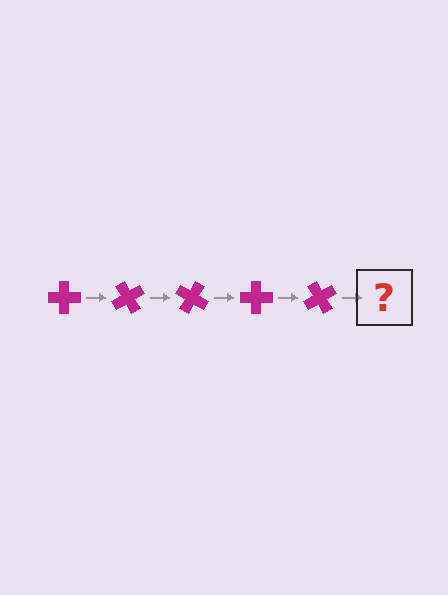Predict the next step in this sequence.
The next step is a magenta cross rotated 300 degrees.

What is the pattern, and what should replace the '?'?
The pattern is that the cross rotates 60 degrees each step. The '?' should be a magenta cross rotated 300 degrees.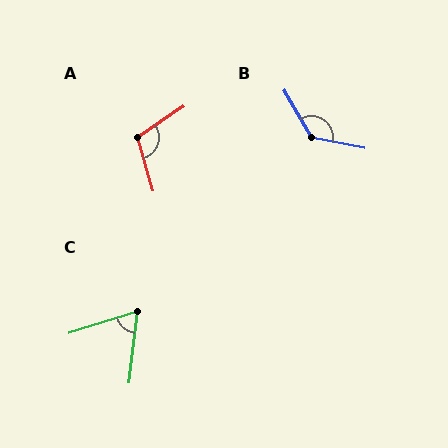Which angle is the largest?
B, at approximately 131 degrees.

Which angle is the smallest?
C, at approximately 65 degrees.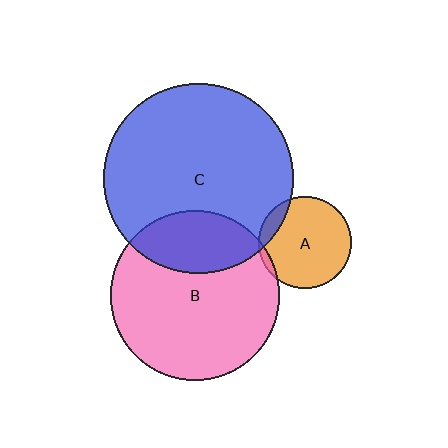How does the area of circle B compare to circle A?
Approximately 3.3 times.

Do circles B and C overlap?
Yes.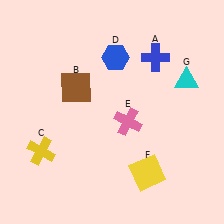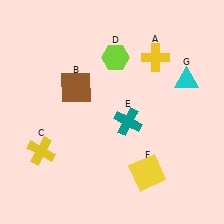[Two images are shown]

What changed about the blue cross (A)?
In Image 1, A is blue. In Image 2, it changed to yellow.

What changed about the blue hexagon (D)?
In Image 1, D is blue. In Image 2, it changed to lime.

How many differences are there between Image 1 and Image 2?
There are 3 differences between the two images.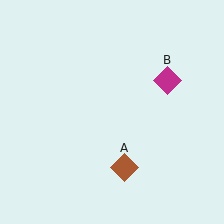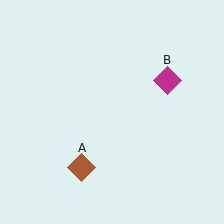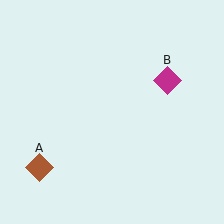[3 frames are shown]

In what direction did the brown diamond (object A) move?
The brown diamond (object A) moved left.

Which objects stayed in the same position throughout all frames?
Magenta diamond (object B) remained stationary.